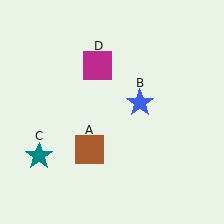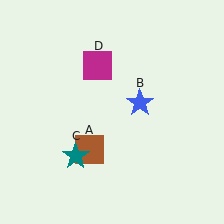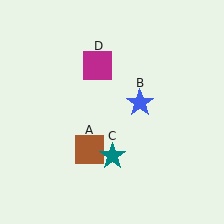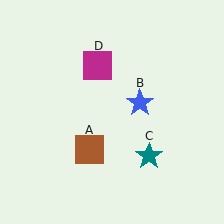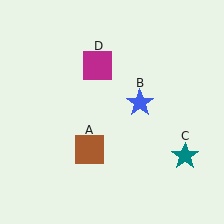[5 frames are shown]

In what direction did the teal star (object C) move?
The teal star (object C) moved right.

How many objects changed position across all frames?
1 object changed position: teal star (object C).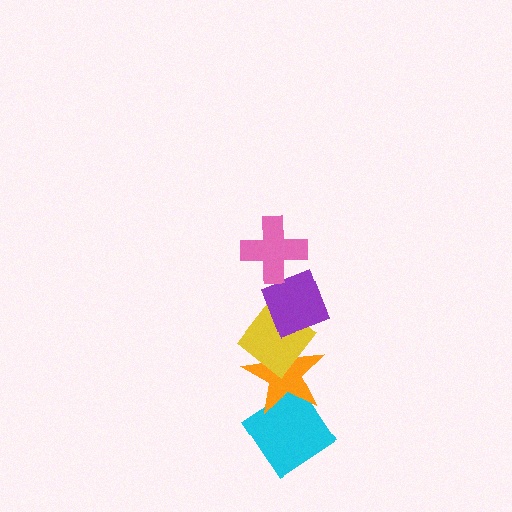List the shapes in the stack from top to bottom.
From top to bottom: the pink cross, the purple diamond, the yellow diamond, the orange star, the cyan diamond.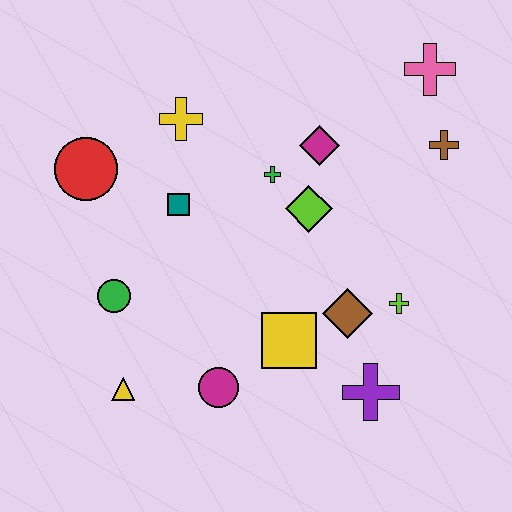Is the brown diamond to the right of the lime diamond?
Yes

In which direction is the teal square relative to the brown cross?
The teal square is to the left of the brown cross.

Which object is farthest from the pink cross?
The yellow triangle is farthest from the pink cross.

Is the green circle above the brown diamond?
Yes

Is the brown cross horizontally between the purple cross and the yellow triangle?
No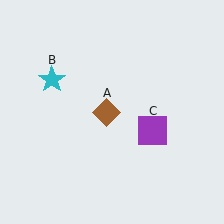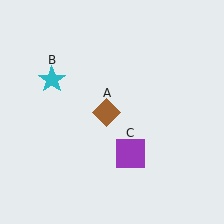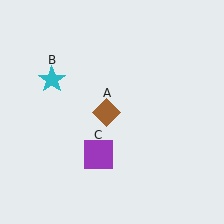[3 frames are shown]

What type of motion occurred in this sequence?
The purple square (object C) rotated clockwise around the center of the scene.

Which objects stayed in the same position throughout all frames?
Brown diamond (object A) and cyan star (object B) remained stationary.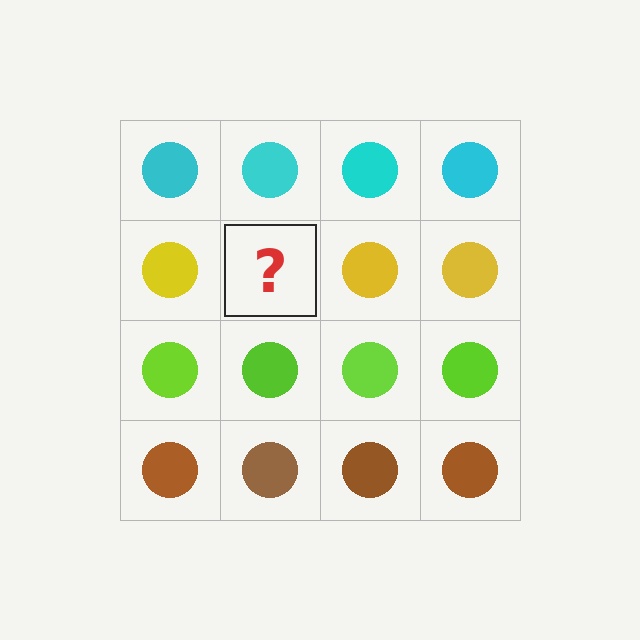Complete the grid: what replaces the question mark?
The question mark should be replaced with a yellow circle.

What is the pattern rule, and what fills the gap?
The rule is that each row has a consistent color. The gap should be filled with a yellow circle.